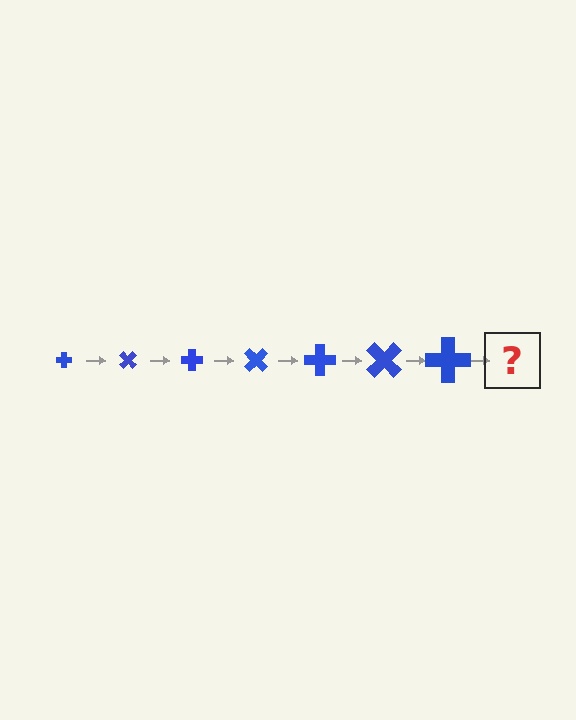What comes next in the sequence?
The next element should be a cross, larger than the previous one and rotated 315 degrees from the start.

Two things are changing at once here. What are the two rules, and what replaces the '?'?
The two rules are that the cross grows larger each step and it rotates 45 degrees each step. The '?' should be a cross, larger than the previous one and rotated 315 degrees from the start.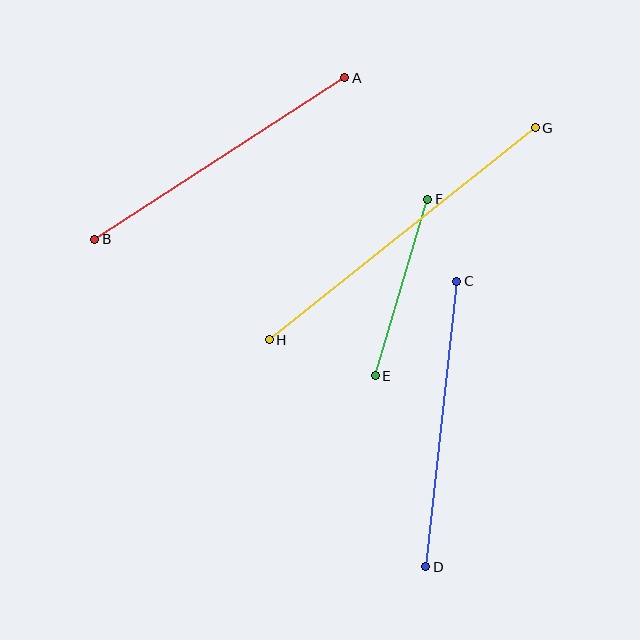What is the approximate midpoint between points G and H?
The midpoint is at approximately (402, 234) pixels.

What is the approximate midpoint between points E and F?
The midpoint is at approximately (401, 287) pixels.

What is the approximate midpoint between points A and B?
The midpoint is at approximately (220, 159) pixels.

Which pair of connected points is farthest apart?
Points G and H are farthest apart.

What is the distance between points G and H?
The distance is approximately 340 pixels.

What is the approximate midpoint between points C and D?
The midpoint is at approximately (441, 424) pixels.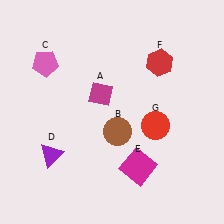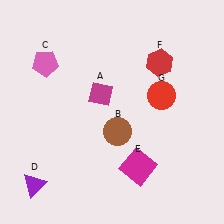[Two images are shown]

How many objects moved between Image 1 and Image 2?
2 objects moved between the two images.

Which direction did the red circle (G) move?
The red circle (G) moved up.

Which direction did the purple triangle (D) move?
The purple triangle (D) moved down.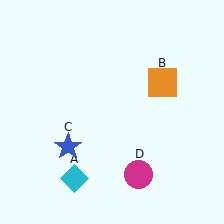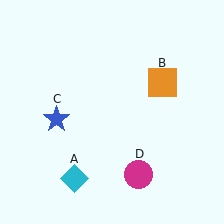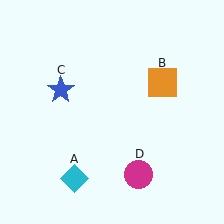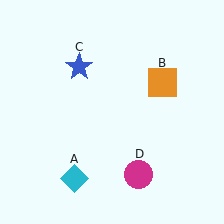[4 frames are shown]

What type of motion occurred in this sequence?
The blue star (object C) rotated clockwise around the center of the scene.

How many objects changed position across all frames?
1 object changed position: blue star (object C).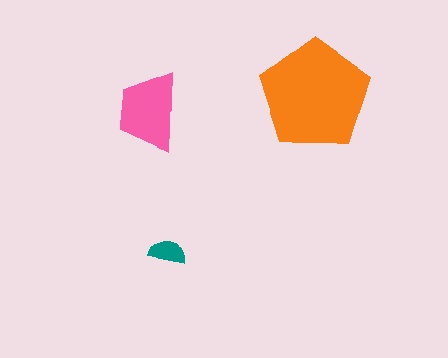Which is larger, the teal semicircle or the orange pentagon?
The orange pentagon.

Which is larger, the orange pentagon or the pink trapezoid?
The orange pentagon.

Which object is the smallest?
The teal semicircle.